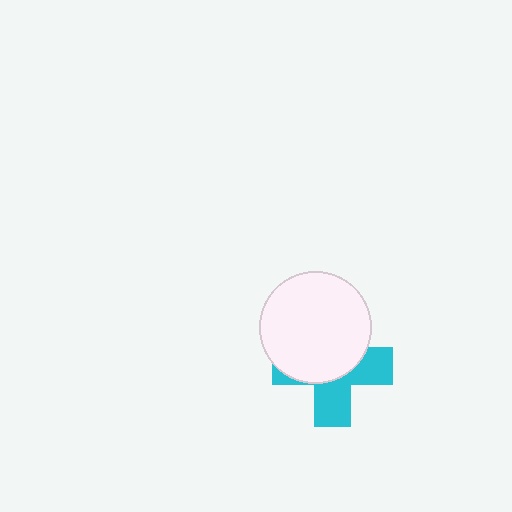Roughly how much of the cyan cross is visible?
About half of it is visible (roughly 45%).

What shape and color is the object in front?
The object in front is a white circle.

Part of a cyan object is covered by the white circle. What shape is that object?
It is a cross.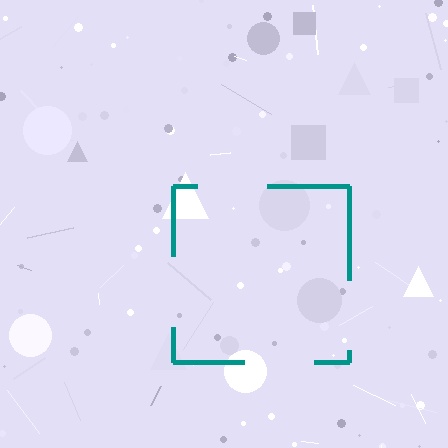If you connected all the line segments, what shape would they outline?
They would outline a square.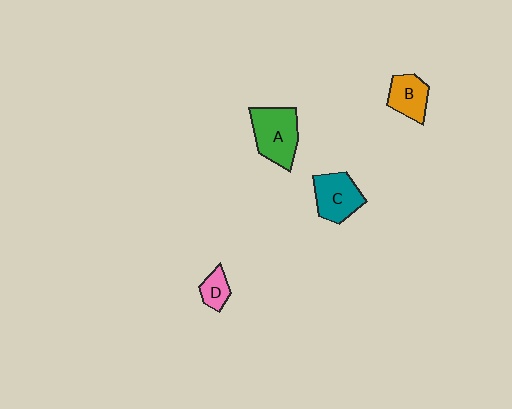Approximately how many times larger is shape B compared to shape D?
Approximately 1.6 times.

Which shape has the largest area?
Shape A (green).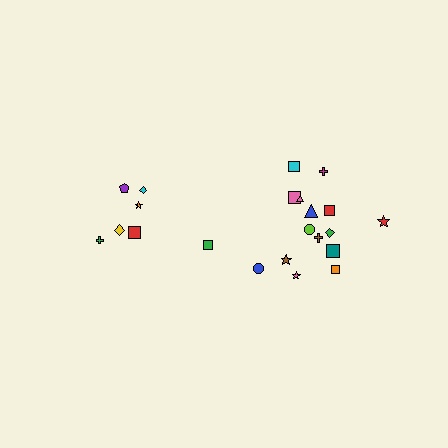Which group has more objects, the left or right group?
The right group.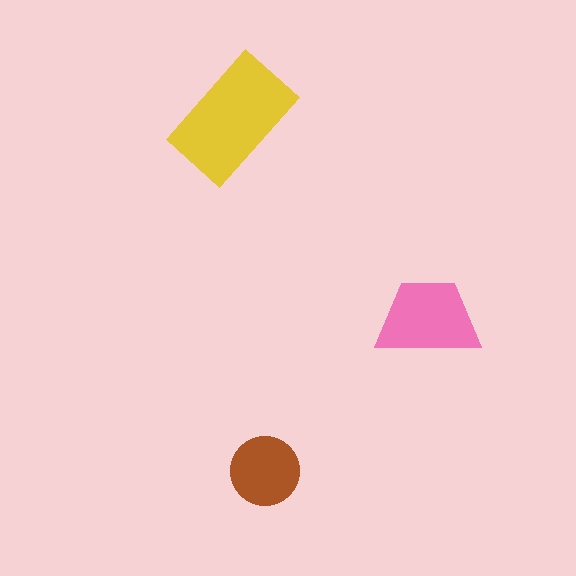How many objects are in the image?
There are 3 objects in the image.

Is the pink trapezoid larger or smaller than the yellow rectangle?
Smaller.